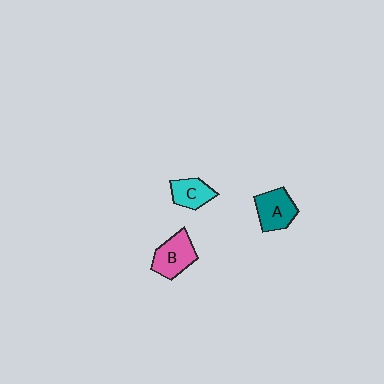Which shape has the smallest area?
Shape C (cyan).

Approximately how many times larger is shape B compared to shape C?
Approximately 1.3 times.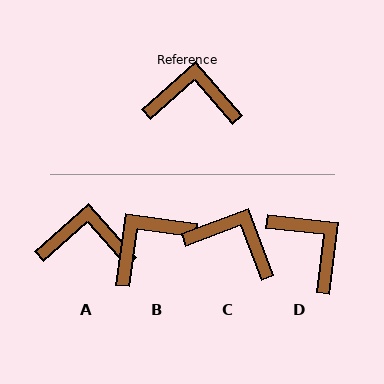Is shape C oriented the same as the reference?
No, it is off by about 21 degrees.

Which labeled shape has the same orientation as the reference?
A.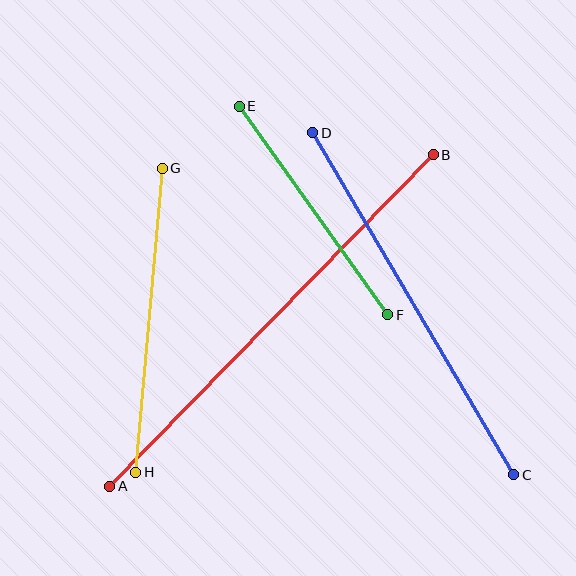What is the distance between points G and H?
The distance is approximately 305 pixels.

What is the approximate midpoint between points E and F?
The midpoint is at approximately (313, 210) pixels.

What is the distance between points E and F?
The distance is approximately 256 pixels.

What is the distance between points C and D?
The distance is approximately 397 pixels.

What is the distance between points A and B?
The distance is approximately 463 pixels.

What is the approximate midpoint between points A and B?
The midpoint is at approximately (271, 320) pixels.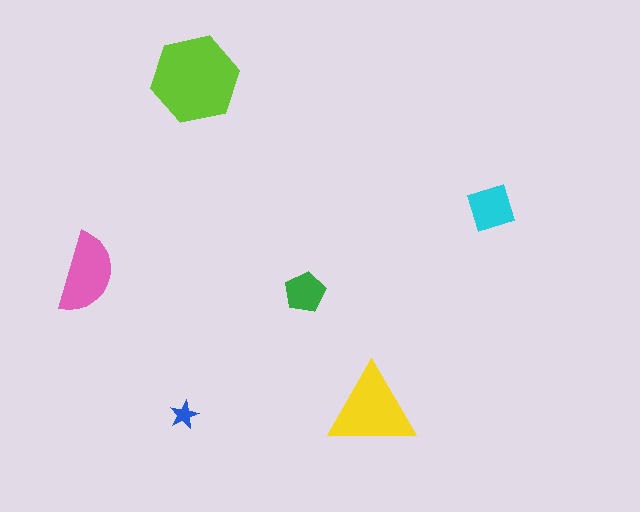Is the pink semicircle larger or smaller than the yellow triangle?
Smaller.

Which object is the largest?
The lime hexagon.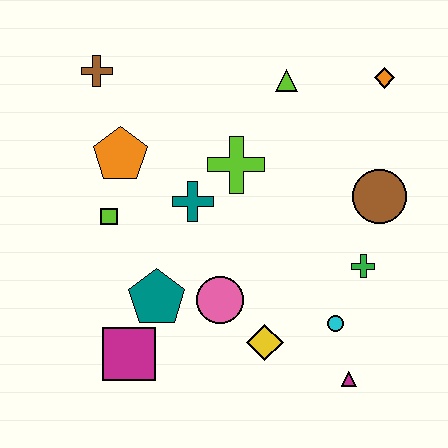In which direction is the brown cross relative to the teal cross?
The brown cross is above the teal cross.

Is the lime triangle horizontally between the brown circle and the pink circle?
Yes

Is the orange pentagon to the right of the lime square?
Yes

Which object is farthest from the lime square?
The orange diamond is farthest from the lime square.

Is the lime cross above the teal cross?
Yes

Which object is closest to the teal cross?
The lime cross is closest to the teal cross.